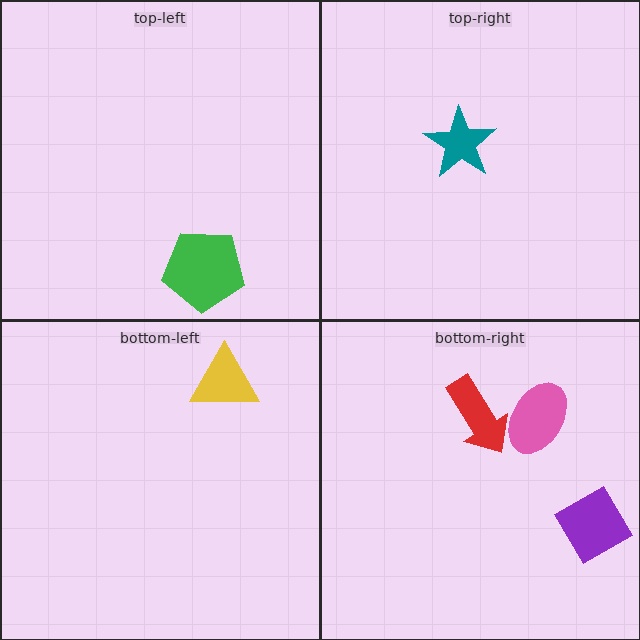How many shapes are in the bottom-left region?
1.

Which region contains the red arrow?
The bottom-right region.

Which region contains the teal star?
The top-right region.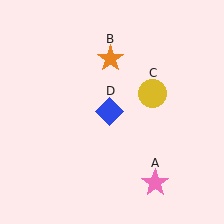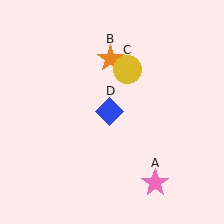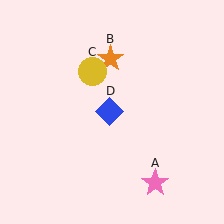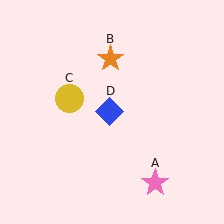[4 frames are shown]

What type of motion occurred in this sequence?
The yellow circle (object C) rotated counterclockwise around the center of the scene.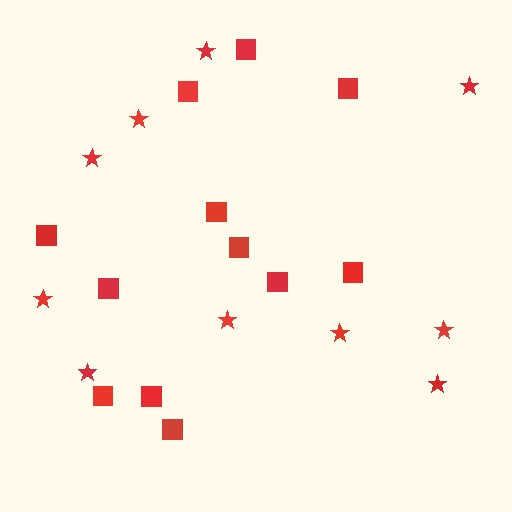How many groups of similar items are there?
There are 2 groups: one group of stars (10) and one group of squares (12).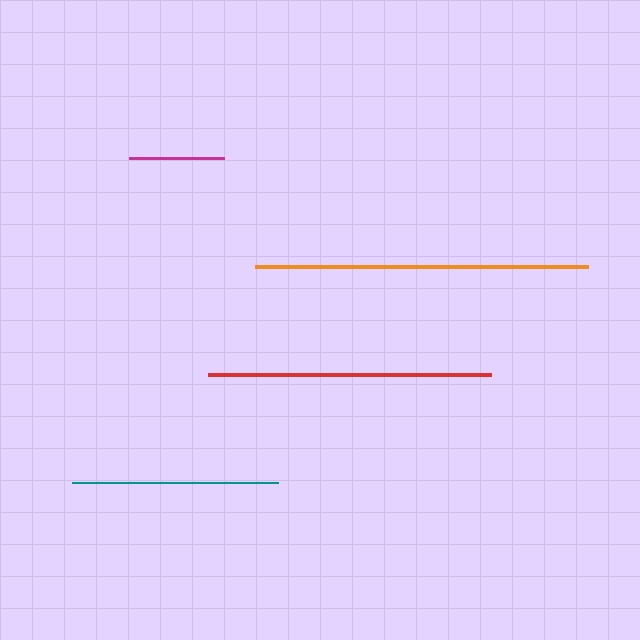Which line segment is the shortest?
The magenta line is the shortest at approximately 96 pixels.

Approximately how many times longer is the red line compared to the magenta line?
The red line is approximately 2.9 times the length of the magenta line.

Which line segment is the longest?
The orange line is the longest at approximately 333 pixels.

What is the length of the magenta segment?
The magenta segment is approximately 96 pixels long.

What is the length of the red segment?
The red segment is approximately 282 pixels long.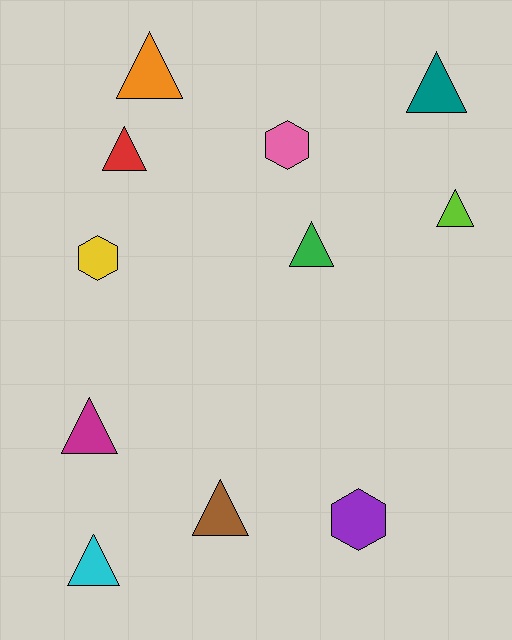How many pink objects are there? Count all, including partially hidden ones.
There is 1 pink object.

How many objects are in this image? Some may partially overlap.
There are 11 objects.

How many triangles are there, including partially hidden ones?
There are 8 triangles.